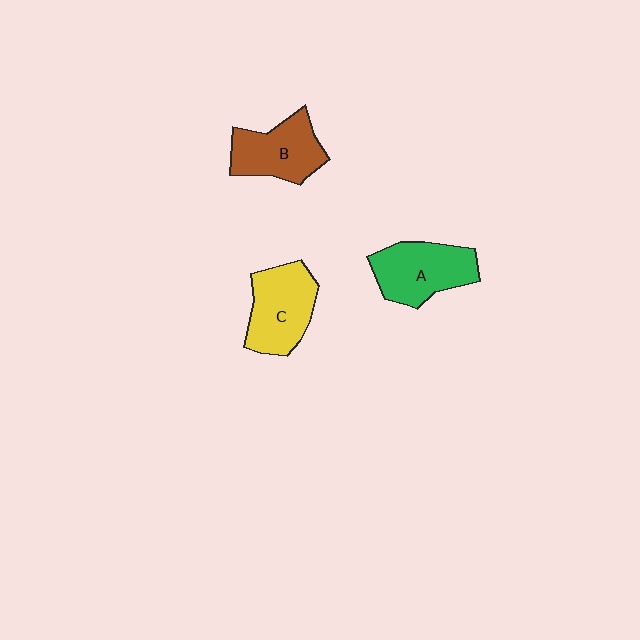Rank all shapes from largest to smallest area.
From largest to smallest: A (green), C (yellow), B (brown).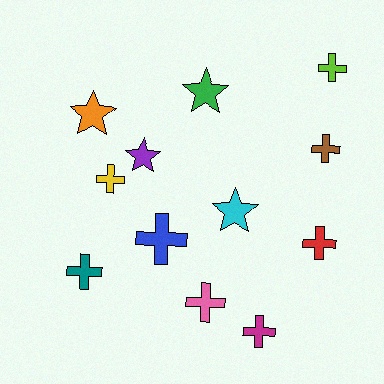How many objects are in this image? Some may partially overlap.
There are 12 objects.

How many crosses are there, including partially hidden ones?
There are 8 crosses.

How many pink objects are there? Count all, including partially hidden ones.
There is 1 pink object.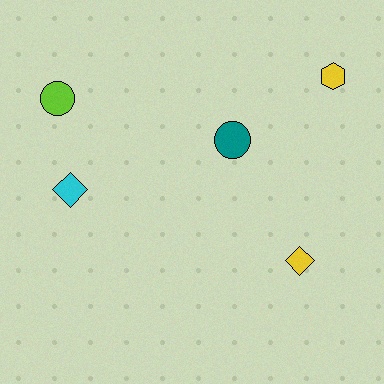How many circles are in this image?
There are 2 circles.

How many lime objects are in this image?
There is 1 lime object.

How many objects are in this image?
There are 5 objects.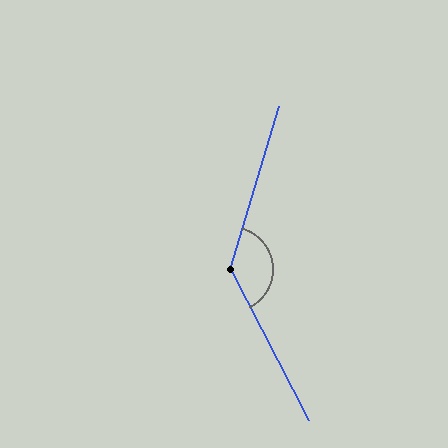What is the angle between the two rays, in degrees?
Approximately 136 degrees.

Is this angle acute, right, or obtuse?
It is obtuse.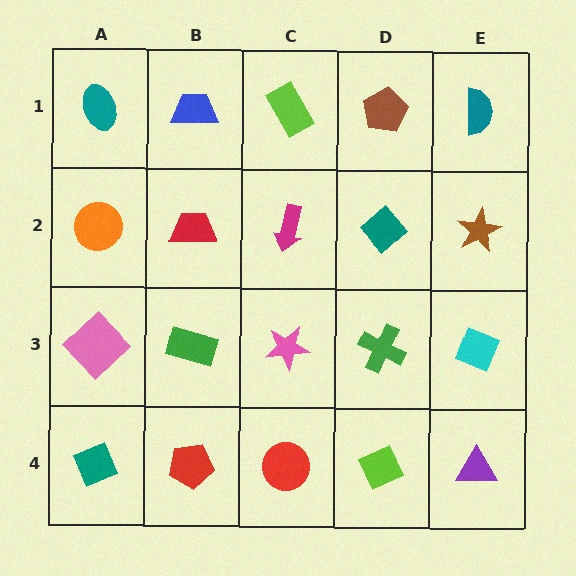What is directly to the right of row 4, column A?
A red pentagon.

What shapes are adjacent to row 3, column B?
A red trapezoid (row 2, column B), a red pentagon (row 4, column B), a pink diamond (row 3, column A), a pink star (row 3, column C).